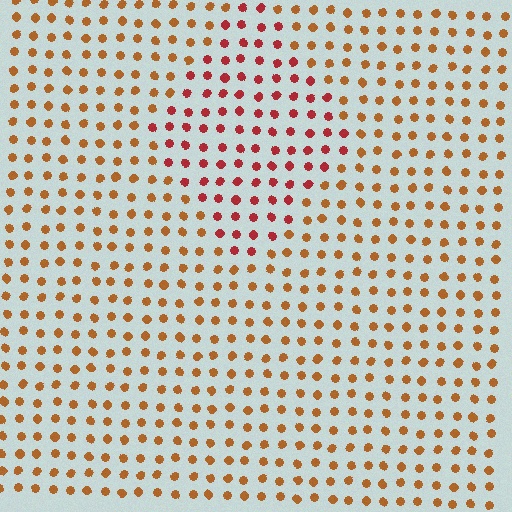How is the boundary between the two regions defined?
The boundary is defined purely by a slight shift in hue (about 33 degrees). Spacing, size, and orientation are identical on both sides.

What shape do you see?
I see a diamond.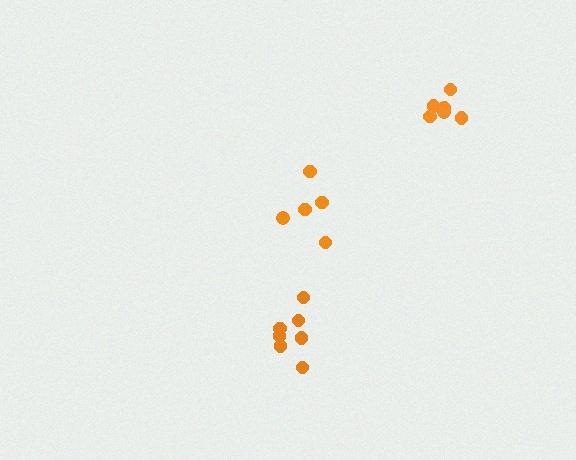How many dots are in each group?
Group 1: 7 dots, Group 2: 5 dots, Group 3: 7 dots (19 total).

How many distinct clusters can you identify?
There are 3 distinct clusters.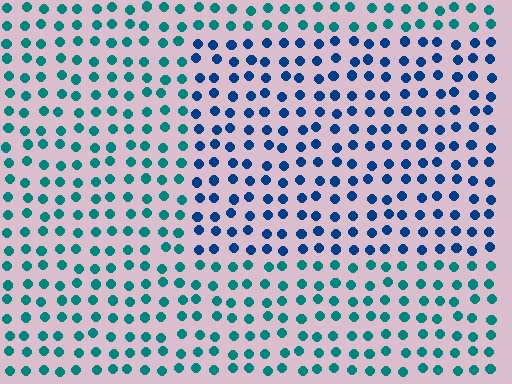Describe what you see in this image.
The image is filled with small teal elements in a uniform arrangement. A rectangle-shaped region is visible where the elements are tinted to a slightly different hue, forming a subtle color boundary.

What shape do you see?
I see a rectangle.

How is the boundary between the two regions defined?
The boundary is defined purely by a slight shift in hue (about 36 degrees). Spacing, size, and orientation are identical on both sides.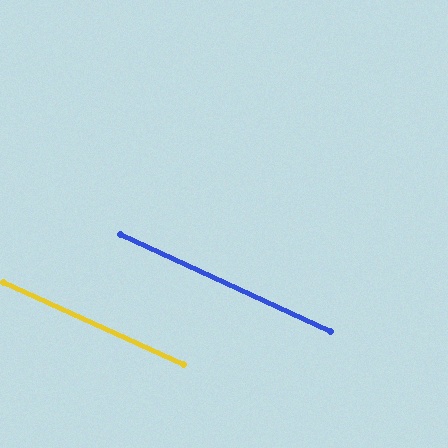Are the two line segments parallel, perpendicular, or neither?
Parallel — their directions differ by only 0.5°.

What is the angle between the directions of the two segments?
Approximately 0 degrees.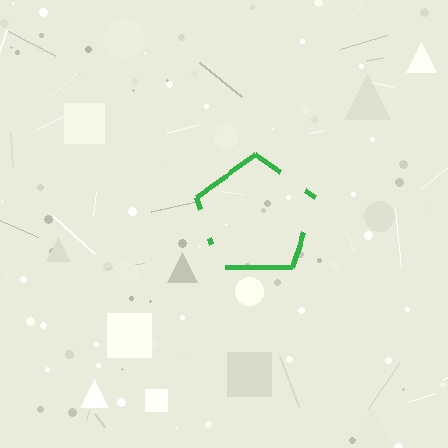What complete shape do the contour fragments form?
The contour fragments form a pentagon.